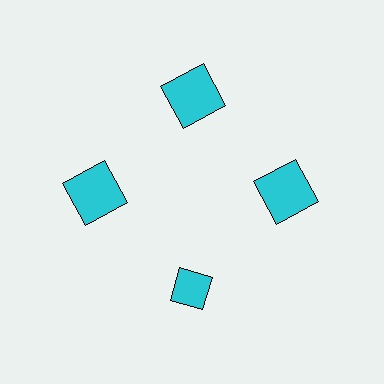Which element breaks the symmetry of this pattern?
The cyan diamond at roughly the 6 o'clock position breaks the symmetry. All other shapes are cyan squares.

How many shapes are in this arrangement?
There are 4 shapes arranged in a ring pattern.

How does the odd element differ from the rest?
It has a different shape: diamond instead of square.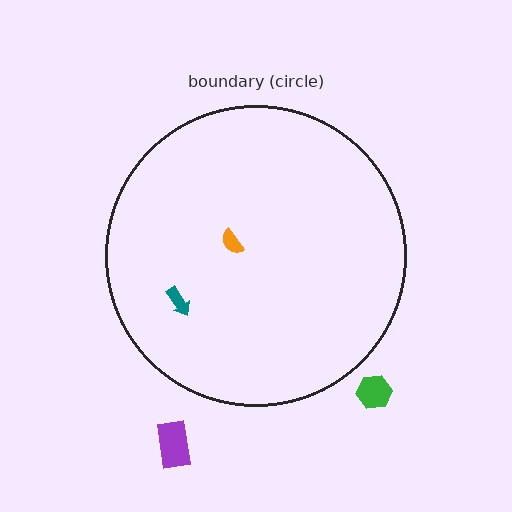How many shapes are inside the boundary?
2 inside, 2 outside.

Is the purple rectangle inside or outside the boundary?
Outside.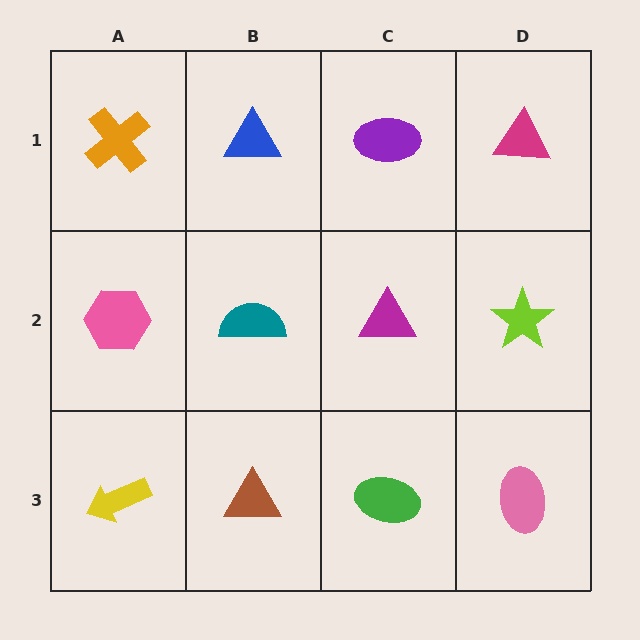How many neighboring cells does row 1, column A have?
2.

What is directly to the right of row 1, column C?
A magenta triangle.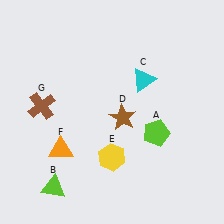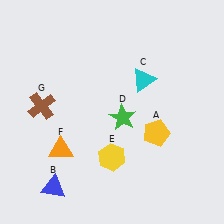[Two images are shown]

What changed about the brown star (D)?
In Image 1, D is brown. In Image 2, it changed to green.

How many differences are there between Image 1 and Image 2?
There are 3 differences between the two images.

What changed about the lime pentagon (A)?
In Image 1, A is lime. In Image 2, it changed to yellow.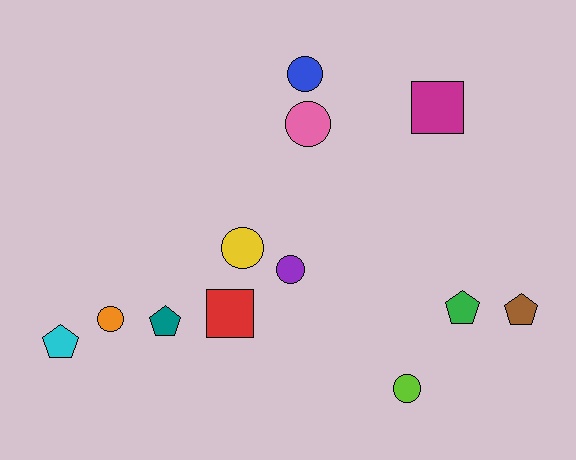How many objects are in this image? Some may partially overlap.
There are 12 objects.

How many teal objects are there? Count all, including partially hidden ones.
There is 1 teal object.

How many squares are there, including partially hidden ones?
There are 2 squares.